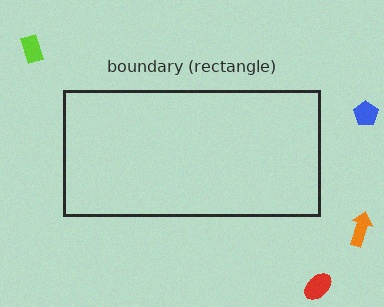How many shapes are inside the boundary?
0 inside, 4 outside.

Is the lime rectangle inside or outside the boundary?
Outside.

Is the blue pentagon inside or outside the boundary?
Outside.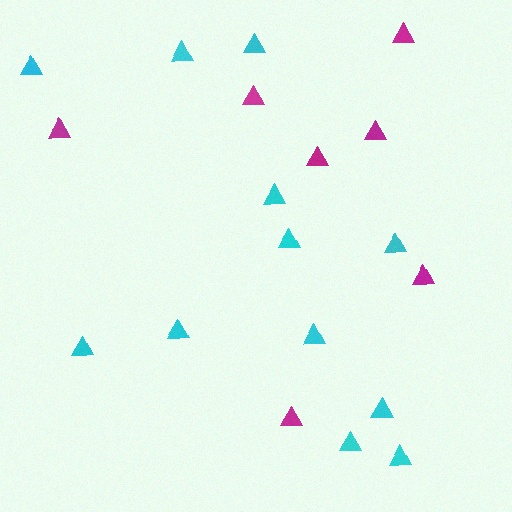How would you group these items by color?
There are 2 groups: one group of cyan triangles (12) and one group of magenta triangles (7).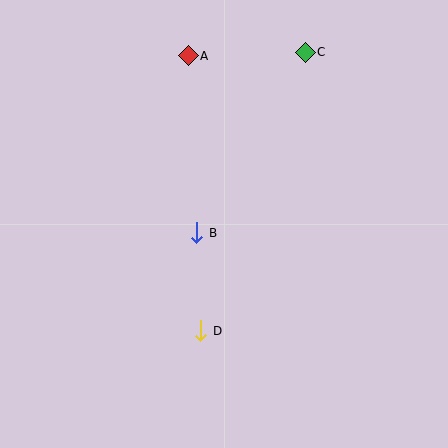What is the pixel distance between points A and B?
The distance between A and B is 177 pixels.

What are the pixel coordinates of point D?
Point D is at (201, 331).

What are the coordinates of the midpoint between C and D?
The midpoint between C and D is at (253, 192).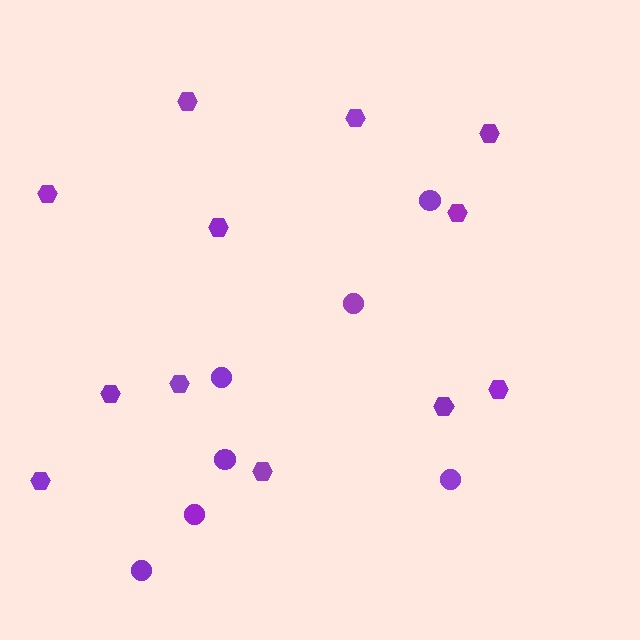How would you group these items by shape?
There are 2 groups: one group of hexagons (12) and one group of circles (7).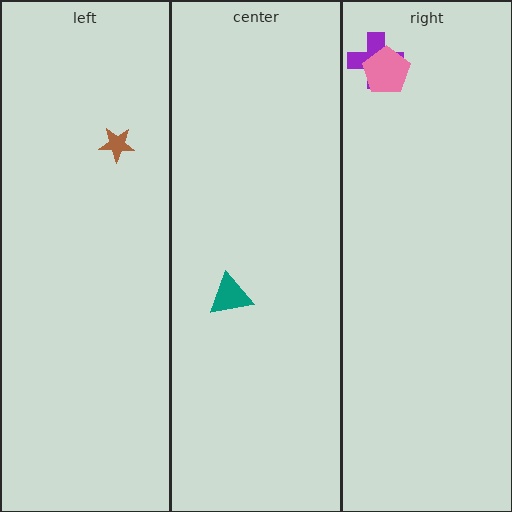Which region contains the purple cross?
The right region.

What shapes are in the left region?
The brown star.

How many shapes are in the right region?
2.